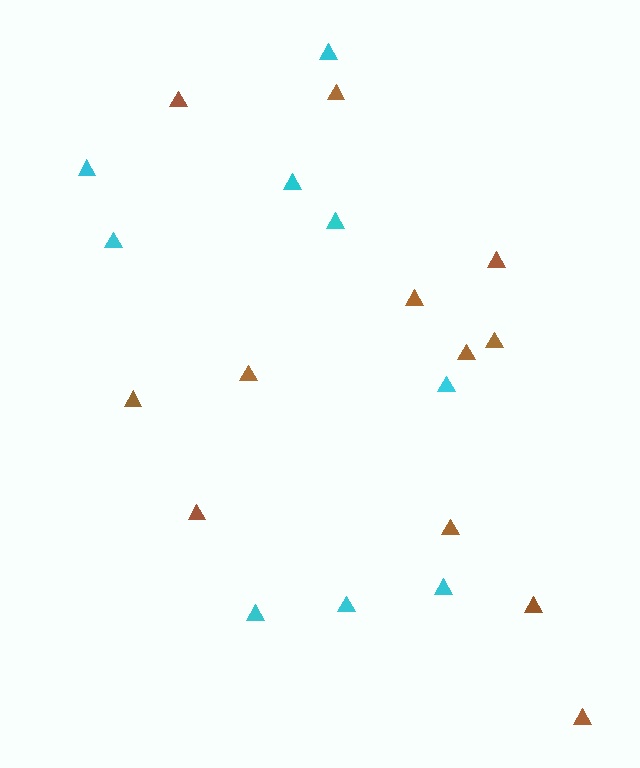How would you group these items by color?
There are 2 groups: one group of brown triangles (12) and one group of cyan triangles (9).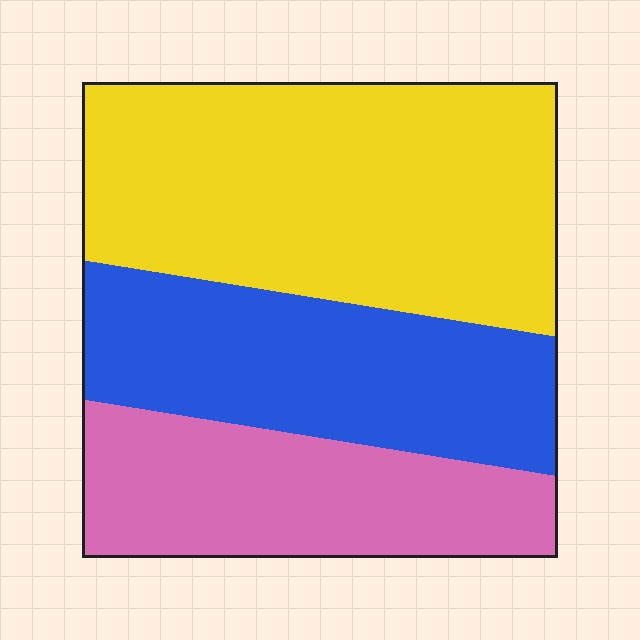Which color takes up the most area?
Yellow, at roughly 45%.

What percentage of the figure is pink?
Pink takes up about one quarter (1/4) of the figure.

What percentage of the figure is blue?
Blue covers around 30% of the figure.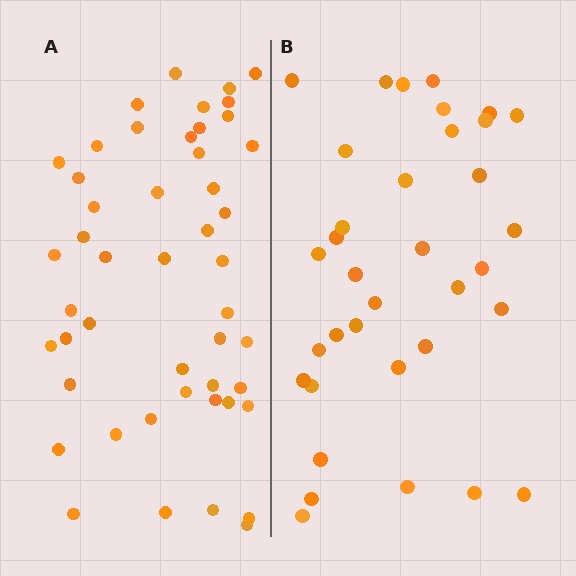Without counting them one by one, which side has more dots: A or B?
Region A (the left region) has more dots.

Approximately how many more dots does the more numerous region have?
Region A has approximately 15 more dots than region B.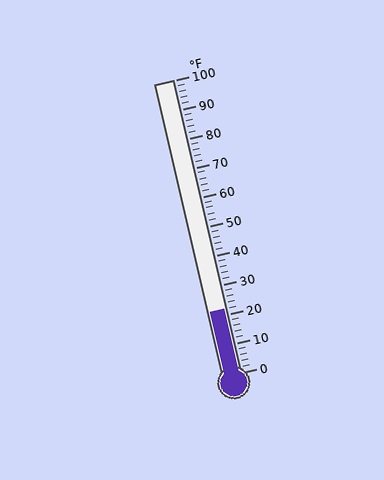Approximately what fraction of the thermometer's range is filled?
The thermometer is filled to approximately 20% of its range.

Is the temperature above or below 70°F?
The temperature is below 70°F.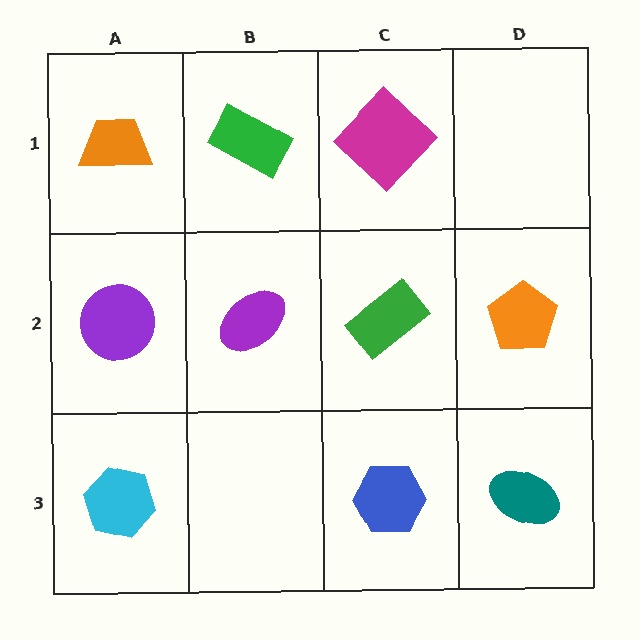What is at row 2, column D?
An orange pentagon.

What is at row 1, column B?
A green rectangle.